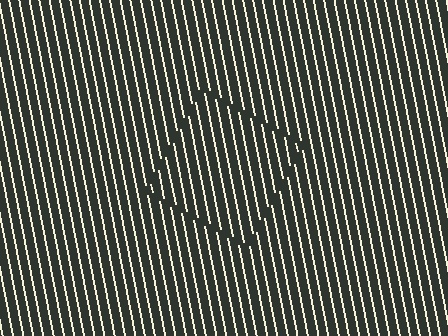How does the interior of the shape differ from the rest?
The interior of the shape contains the same grating, shifted by half a period — the contour is defined by the phase discontinuity where line-ends from the inner and outer gratings abut.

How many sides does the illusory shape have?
4 sides — the line-ends trace a square.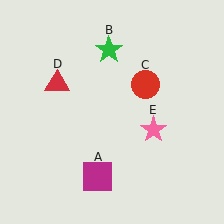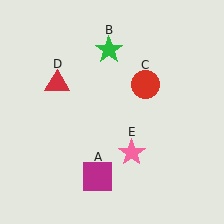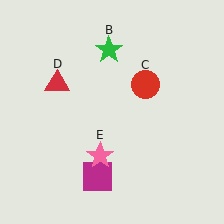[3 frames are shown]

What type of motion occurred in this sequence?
The pink star (object E) rotated clockwise around the center of the scene.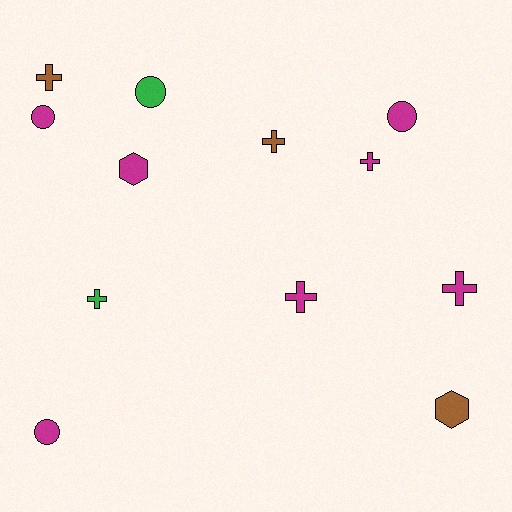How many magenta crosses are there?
There are 3 magenta crosses.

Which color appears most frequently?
Magenta, with 7 objects.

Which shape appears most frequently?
Cross, with 6 objects.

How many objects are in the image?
There are 12 objects.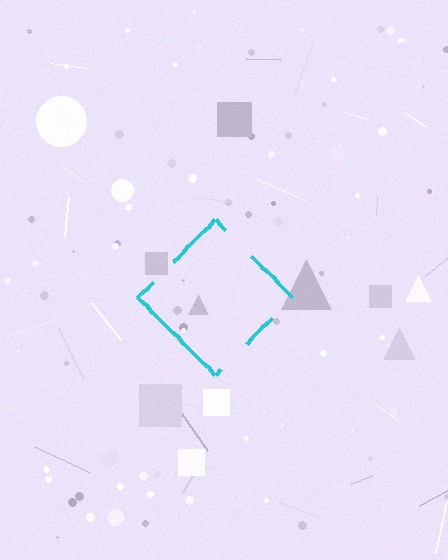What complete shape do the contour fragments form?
The contour fragments form a diamond.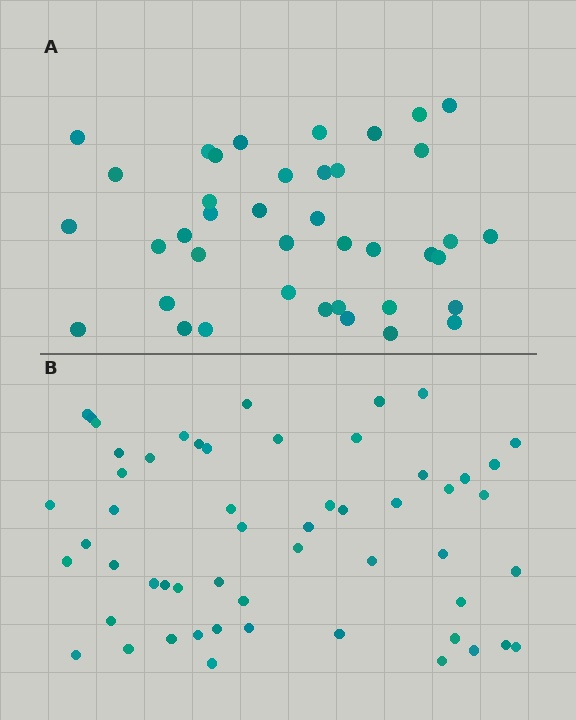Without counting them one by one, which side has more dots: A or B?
Region B (the bottom region) has more dots.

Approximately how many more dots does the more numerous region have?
Region B has approximately 15 more dots than region A.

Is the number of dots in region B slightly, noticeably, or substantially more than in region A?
Region B has noticeably more, but not dramatically so. The ratio is roughly 1.4 to 1.